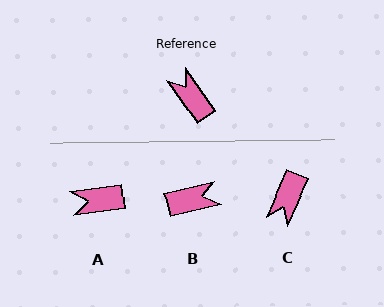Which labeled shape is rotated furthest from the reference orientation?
C, about 122 degrees away.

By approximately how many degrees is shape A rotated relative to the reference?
Approximately 63 degrees counter-clockwise.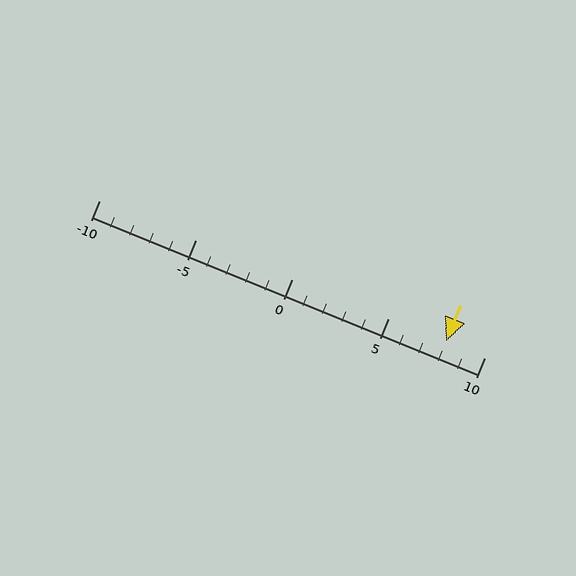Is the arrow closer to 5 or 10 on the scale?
The arrow is closer to 10.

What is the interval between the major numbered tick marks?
The major tick marks are spaced 5 units apart.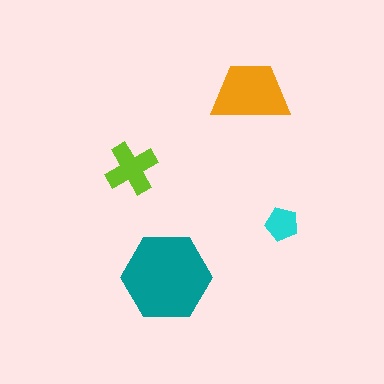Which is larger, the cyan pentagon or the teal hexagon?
The teal hexagon.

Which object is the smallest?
The cyan pentagon.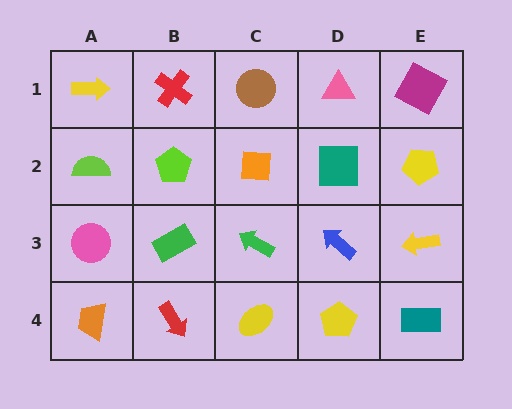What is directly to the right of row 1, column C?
A pink triangle.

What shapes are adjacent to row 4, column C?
A green arrow (row 3, column C), a red arrow (row 4, column B), a yellow pentagon (row 4, column D).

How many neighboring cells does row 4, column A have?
2.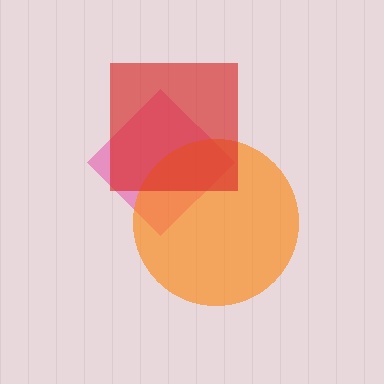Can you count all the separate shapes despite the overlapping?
Yes, there are 3 separate shapes.